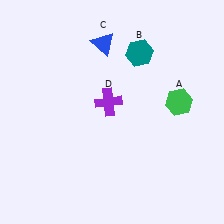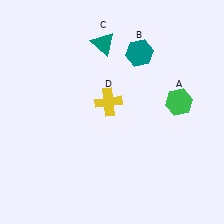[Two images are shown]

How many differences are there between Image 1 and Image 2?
There are 2 differences between the two images.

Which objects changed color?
C changed from blue to teal. D changed from purple to yellow.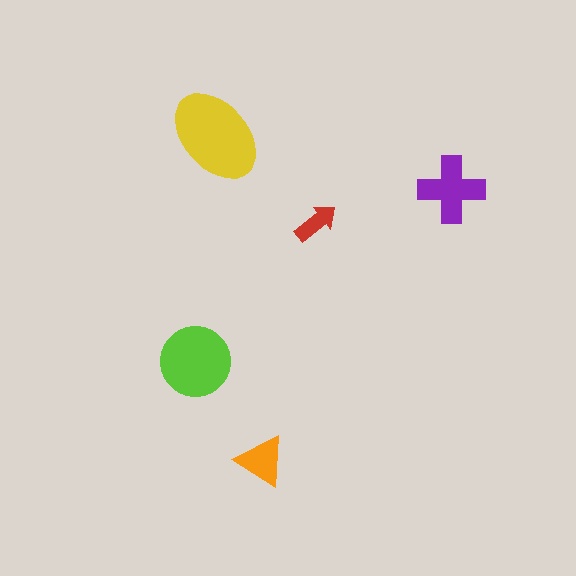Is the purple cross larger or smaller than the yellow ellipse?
Smaller.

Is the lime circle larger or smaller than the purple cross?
Larger.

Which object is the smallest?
The red arrow.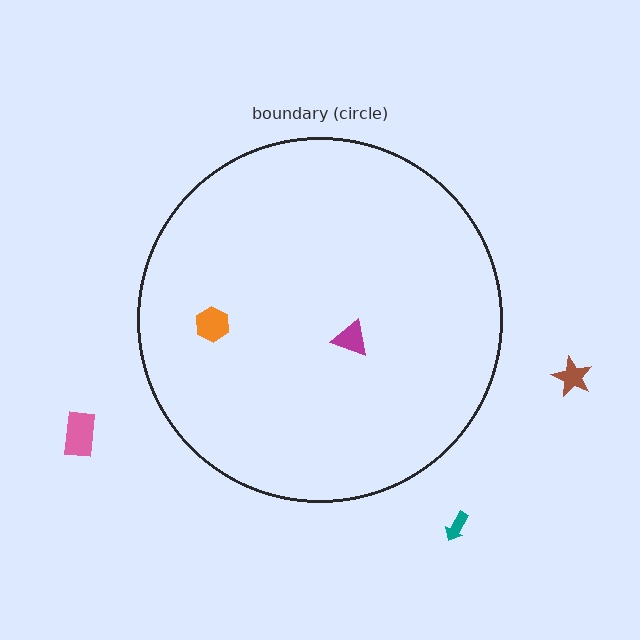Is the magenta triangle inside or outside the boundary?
Inside.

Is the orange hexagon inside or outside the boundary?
Inside.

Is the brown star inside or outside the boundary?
Outside.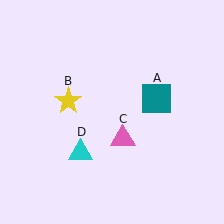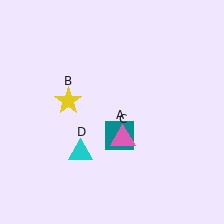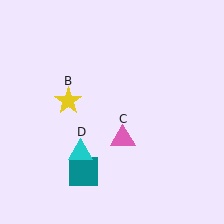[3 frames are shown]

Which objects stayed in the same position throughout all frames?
Yellow star (object B) and pink triangle (object C) and cyan triangle (object D) remained stationary.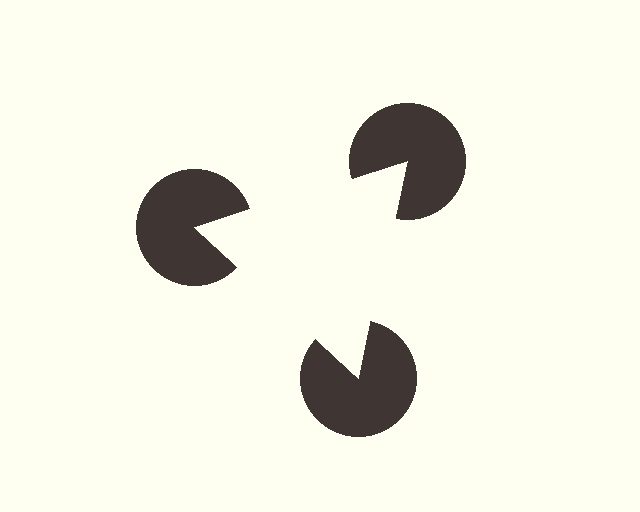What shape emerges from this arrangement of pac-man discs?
An illusory triangle — its edges are inferred from the aligned wedge cuts in the pac-man discs, not physically drawn.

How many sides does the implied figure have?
3 sides.